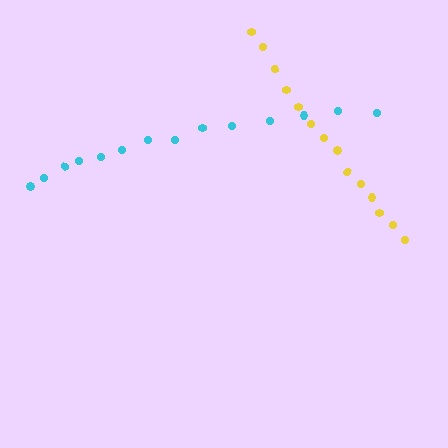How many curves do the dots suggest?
There are 2 distinct paths.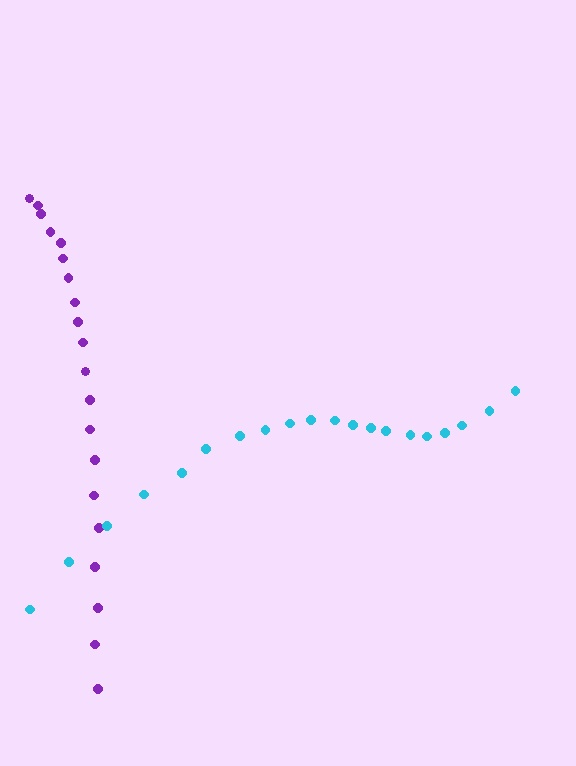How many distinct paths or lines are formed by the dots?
There are 2 distinct paths.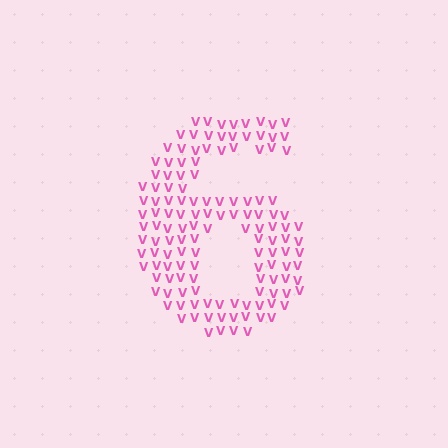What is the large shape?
The large shape is the digit 6.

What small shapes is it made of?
It is made of small letter V's.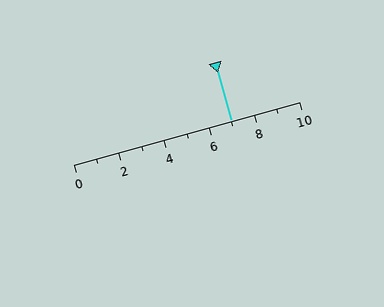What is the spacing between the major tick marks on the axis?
The major ticks are spaced 2 apart.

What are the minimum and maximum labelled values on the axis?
The axis runs from 0 to 10.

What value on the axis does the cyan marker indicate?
The marker indicates approximately 7.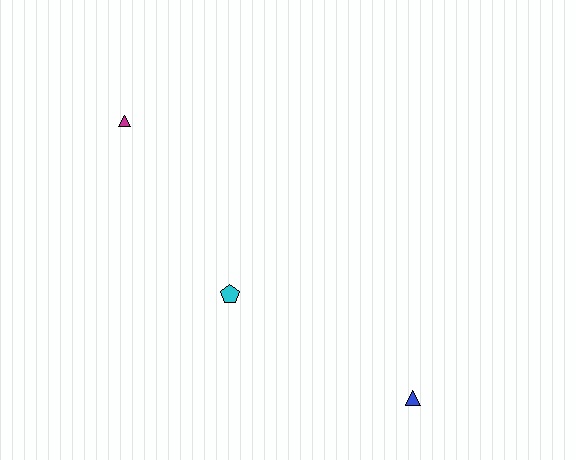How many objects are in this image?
There are 3 objects.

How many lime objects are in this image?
There are no lime objects.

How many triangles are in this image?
There are 2 triangles.